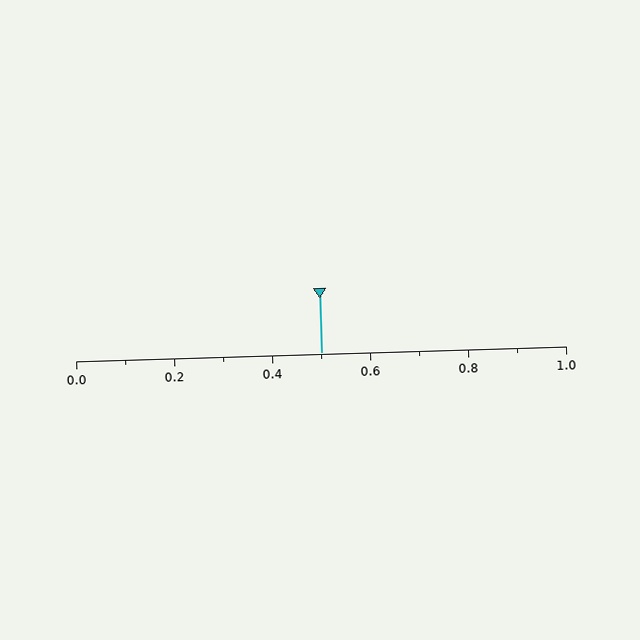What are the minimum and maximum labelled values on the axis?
The axis runs from 0.0 to 1.0.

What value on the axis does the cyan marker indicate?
The marker indicates approximately 0.5.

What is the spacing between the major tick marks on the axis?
The major ticks are spaced 0.2 apart.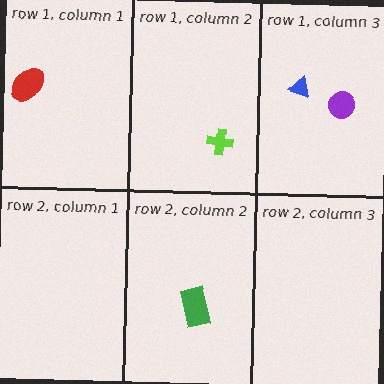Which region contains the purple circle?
The row 1, column 3 region.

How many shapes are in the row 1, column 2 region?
1.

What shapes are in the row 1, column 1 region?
The red ellipse.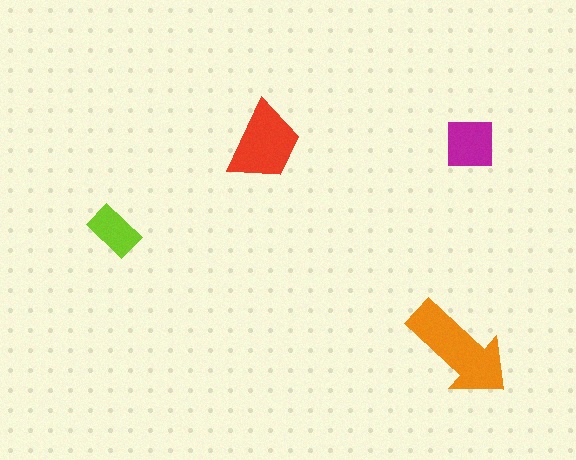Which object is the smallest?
The lime rectangle.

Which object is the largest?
The orange arrow.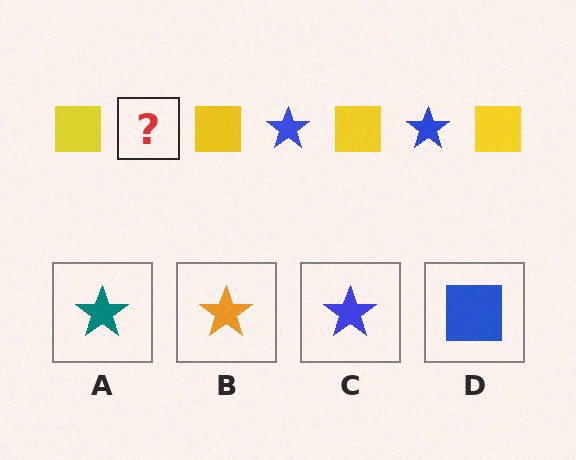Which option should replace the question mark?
Option C.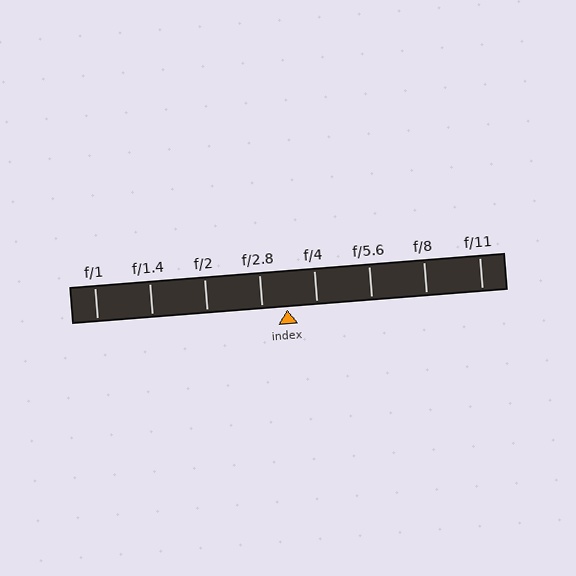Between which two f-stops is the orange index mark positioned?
The index mark is between f/2.8 and f/4.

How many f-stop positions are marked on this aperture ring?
There are 8 f-stop positions marked.